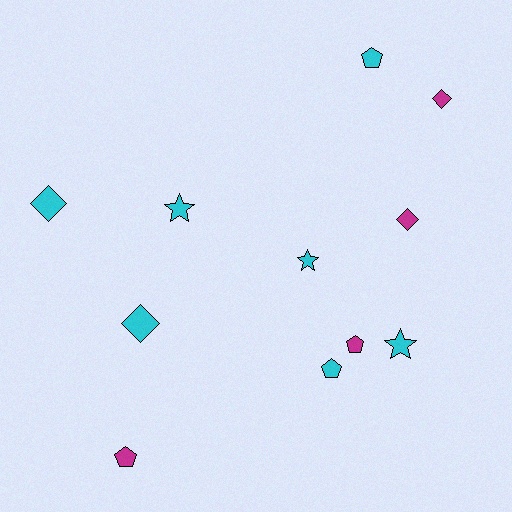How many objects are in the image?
There are 11 objects.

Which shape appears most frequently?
Diamond, with 4 objects.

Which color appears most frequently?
Cyan, with 7 objects.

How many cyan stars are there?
There are 3 cyan stars.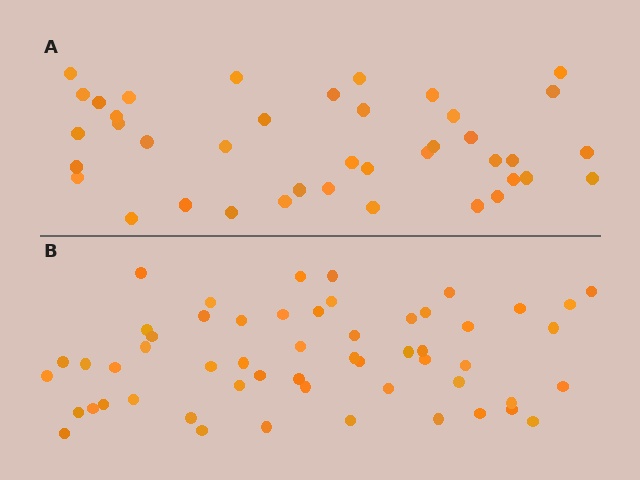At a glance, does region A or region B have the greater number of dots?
Region B (the bottom region) has more dots.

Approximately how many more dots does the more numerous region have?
Region B has approximately 15 more dots than region A.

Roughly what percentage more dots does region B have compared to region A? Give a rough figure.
About 40% more.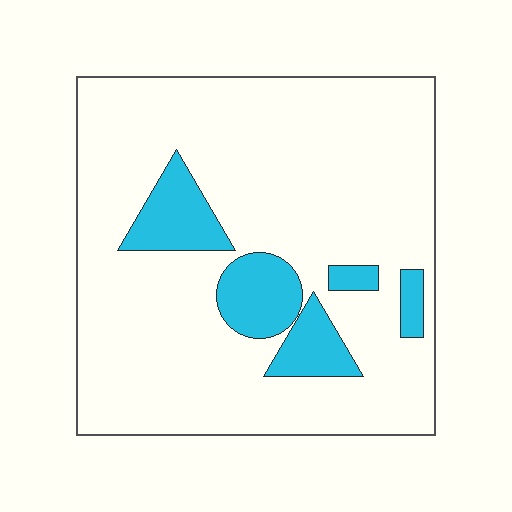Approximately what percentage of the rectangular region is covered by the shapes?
Approximately 15%.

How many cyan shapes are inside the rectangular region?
5.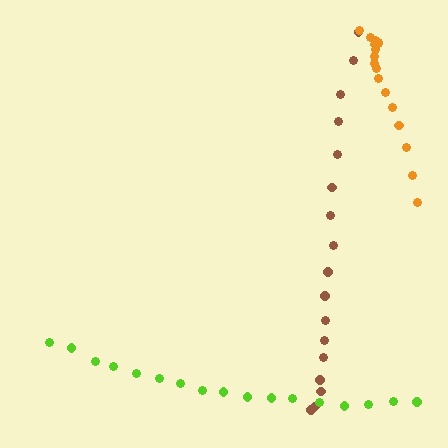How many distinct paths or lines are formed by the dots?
There are 3 distinct paths.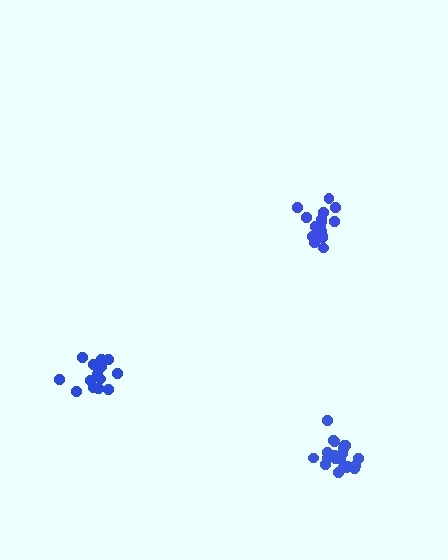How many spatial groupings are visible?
There are 3 spatial groupings.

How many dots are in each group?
Group 1: 17 dots, Group 2: 21 dots, Group 3: 15 dots (53 total).